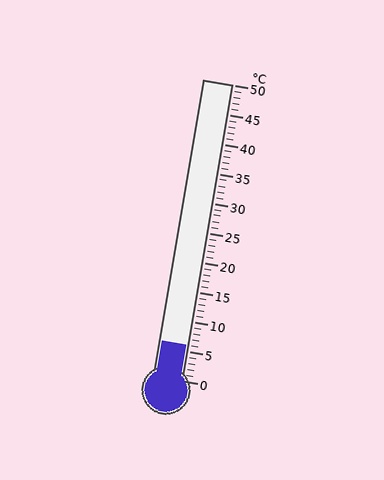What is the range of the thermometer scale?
The thermometer scale ranges from 0°C to 50°C.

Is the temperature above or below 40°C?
The temperature is below 40°C.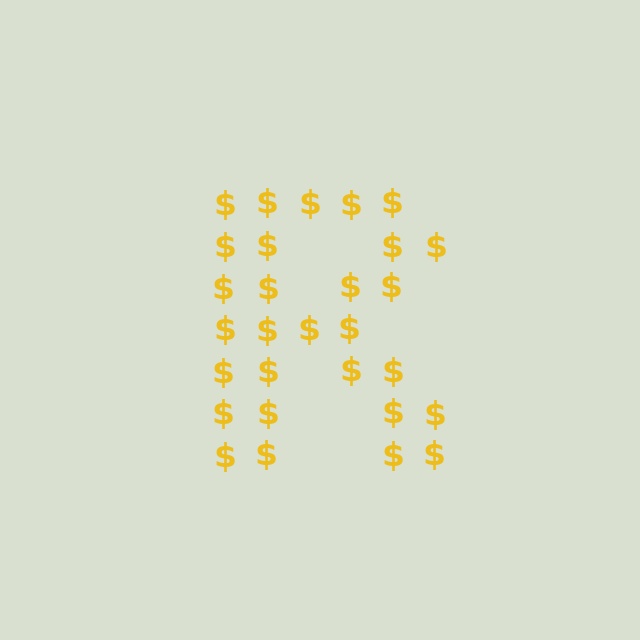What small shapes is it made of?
It is made of small dollar signs.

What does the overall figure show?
The overall figure shows the letter R.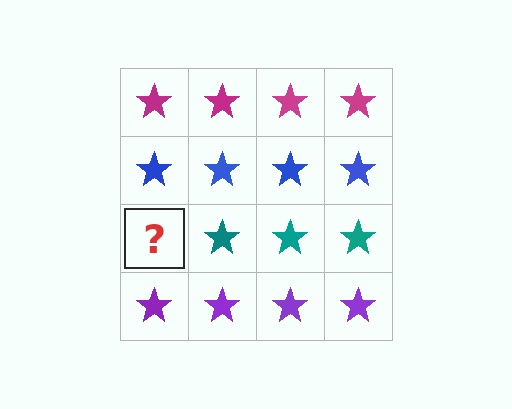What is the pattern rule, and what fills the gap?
The rule is that each row has a consistent color. The gap should be filled with a teal star.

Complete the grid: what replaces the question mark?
The question mark should be replaced with a teal star.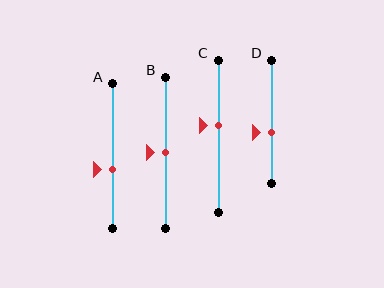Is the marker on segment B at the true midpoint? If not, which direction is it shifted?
Yes, the marker on segment B is at the true midpoint.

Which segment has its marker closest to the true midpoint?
Segment B has its marker closest to the true midpoint.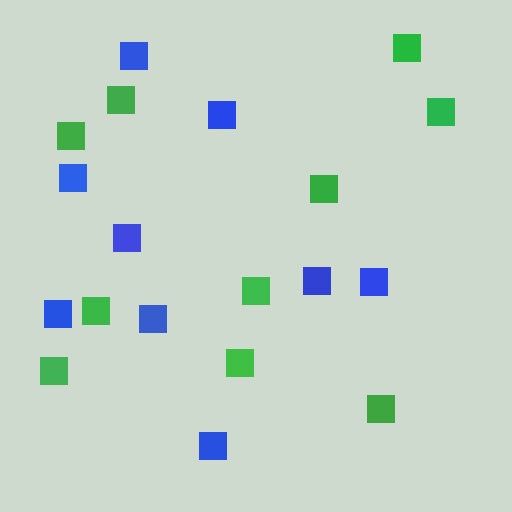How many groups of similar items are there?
There are 2 groups: one group of green squares (10) and one group of blue squares (9).